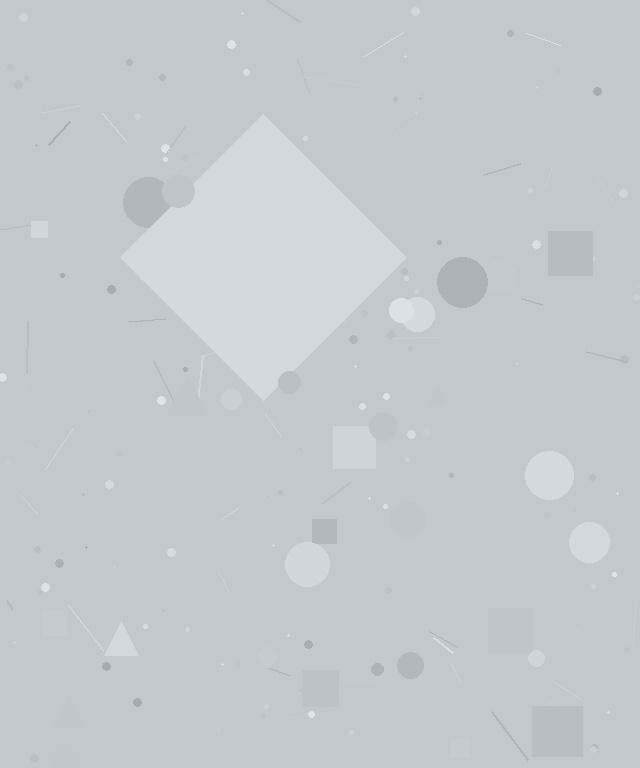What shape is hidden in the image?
A diamond is hidden in the image.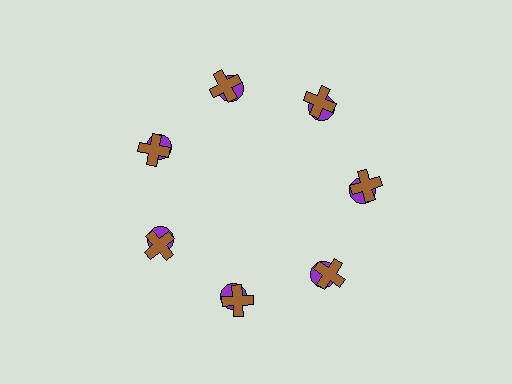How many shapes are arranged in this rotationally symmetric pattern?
There are 14 shapes, arranged in 7 groups of 2.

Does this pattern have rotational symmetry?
Yes, this pattern has 7-fold rotational symmetry. It looks the same after rotating 51 degrees around the center.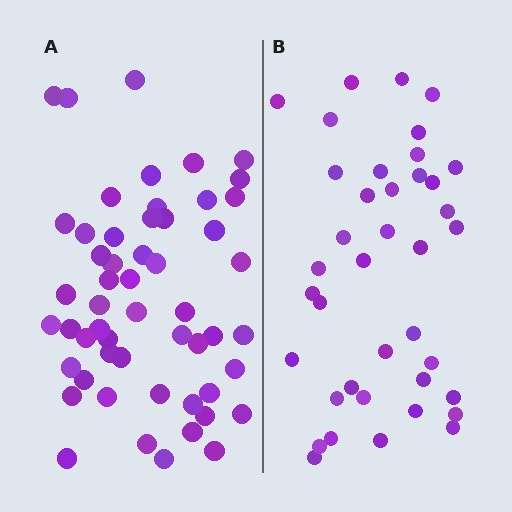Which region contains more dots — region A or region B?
Region A (the left region) has more dots.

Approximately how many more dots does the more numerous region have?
Region A has approximately 15 more dots than region B.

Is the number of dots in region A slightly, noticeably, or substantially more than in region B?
Region A has noticeably more, but not dramatically so. The ratio is roughly 1.4 to 1.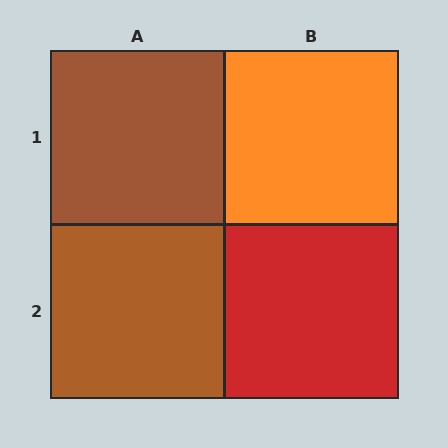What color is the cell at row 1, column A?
Brown.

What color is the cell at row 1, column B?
Orange.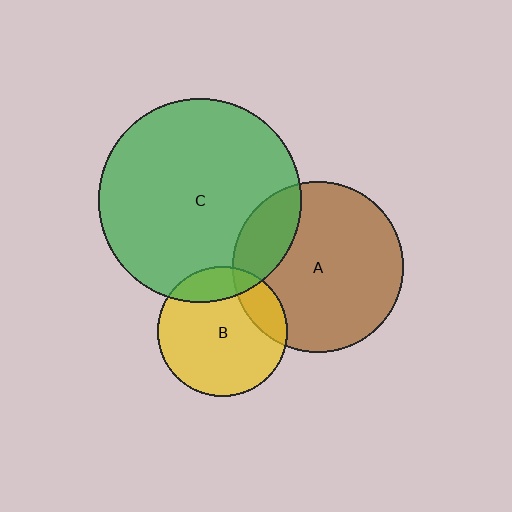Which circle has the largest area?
Circle C (green).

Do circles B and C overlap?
Yes.